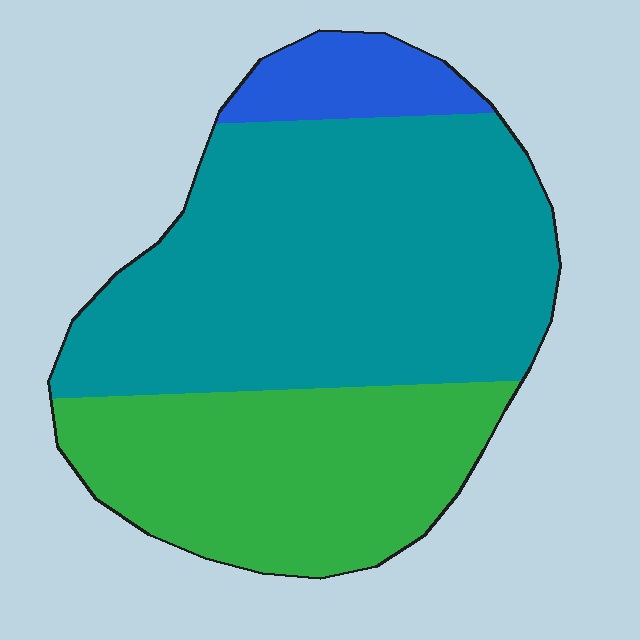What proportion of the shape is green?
Green takes up between a third and a half of the shape.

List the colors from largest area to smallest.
From largest to smallest: teal, green, blue.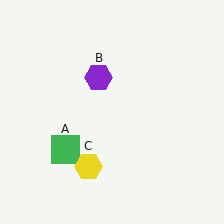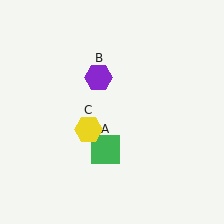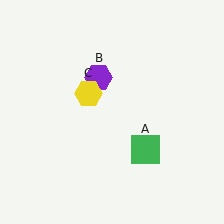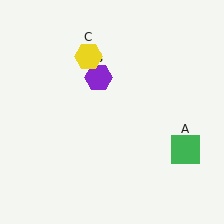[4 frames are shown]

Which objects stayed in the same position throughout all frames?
Purple hexagon (object B) remained stationary.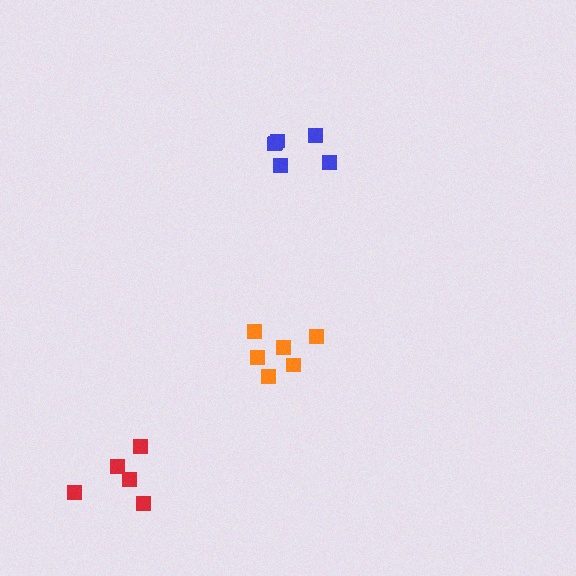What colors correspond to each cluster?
The clusters are colored: orange, blue, red.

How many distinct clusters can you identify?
There are 3 distinct clusters.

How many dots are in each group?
Group 1: 6 dots, Group 2: 6 dots, Group 3: 5 dots (17 total).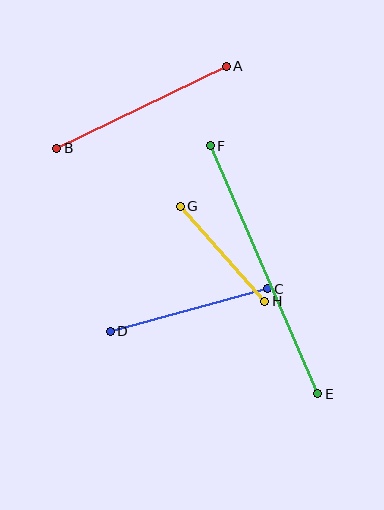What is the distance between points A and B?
The distance is approximately 188 pixels.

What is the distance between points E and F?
The distance is approximately 270 pixels.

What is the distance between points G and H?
The distance is approximately 127 pixels.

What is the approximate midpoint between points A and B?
The midpoint is at approximately (141, 107) pixels.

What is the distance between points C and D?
The distance is approximately 163 pixels.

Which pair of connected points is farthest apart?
Points E and F are farthest apart.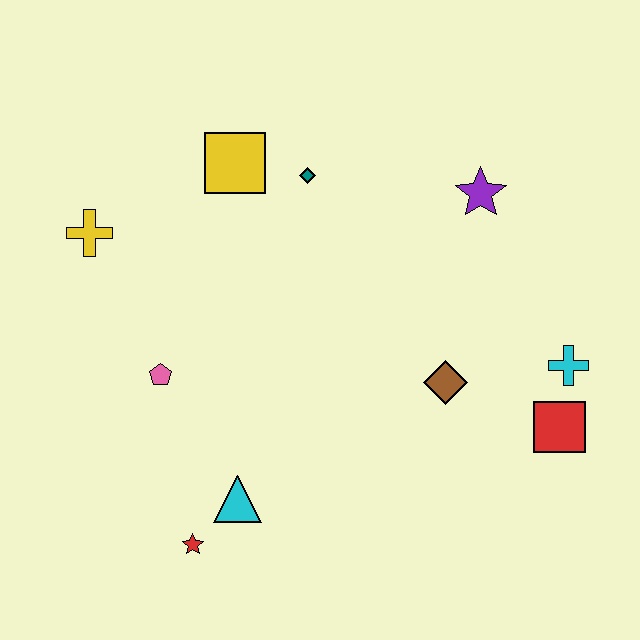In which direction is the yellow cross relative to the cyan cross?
The yellow cross is to the left of the cyan cross.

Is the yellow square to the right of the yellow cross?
Yes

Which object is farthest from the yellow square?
The red square is farthest from the yellow square.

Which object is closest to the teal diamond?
The yellow square is closest to the teal diamond.